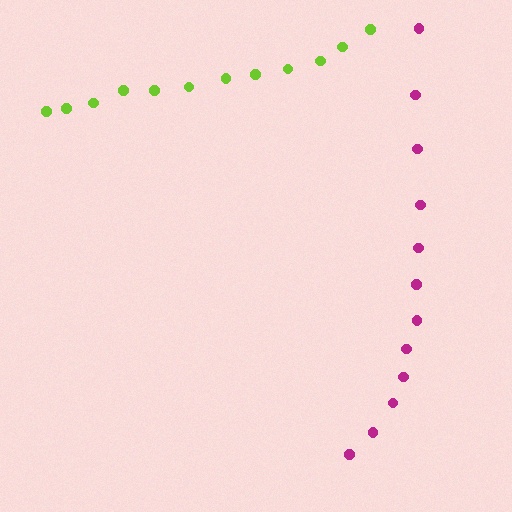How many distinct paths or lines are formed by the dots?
There are 2 distinct paths.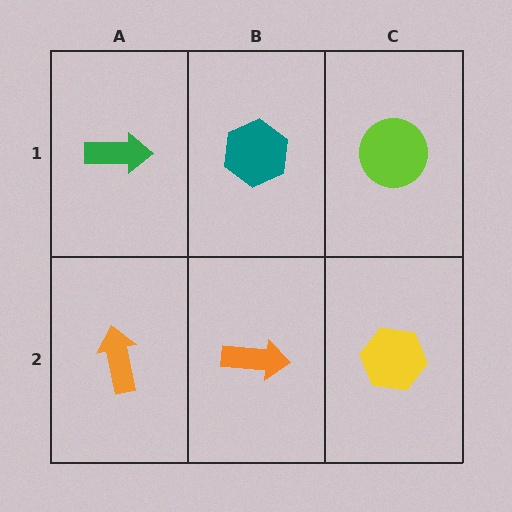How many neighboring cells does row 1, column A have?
2.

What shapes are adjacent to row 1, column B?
An orange arrow (row 2, column B), a green arrow (row 1, column A), a lime circle (row 1, column C).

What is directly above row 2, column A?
A green arrow.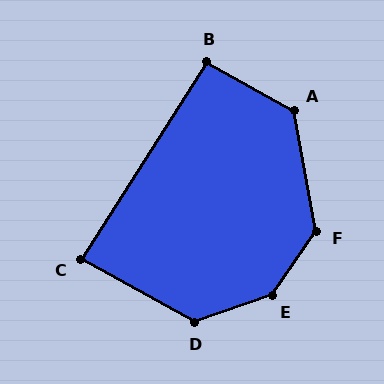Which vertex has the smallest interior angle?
C, at approximately 86 degrees.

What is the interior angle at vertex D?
Approximately 132 degrees (obtuse).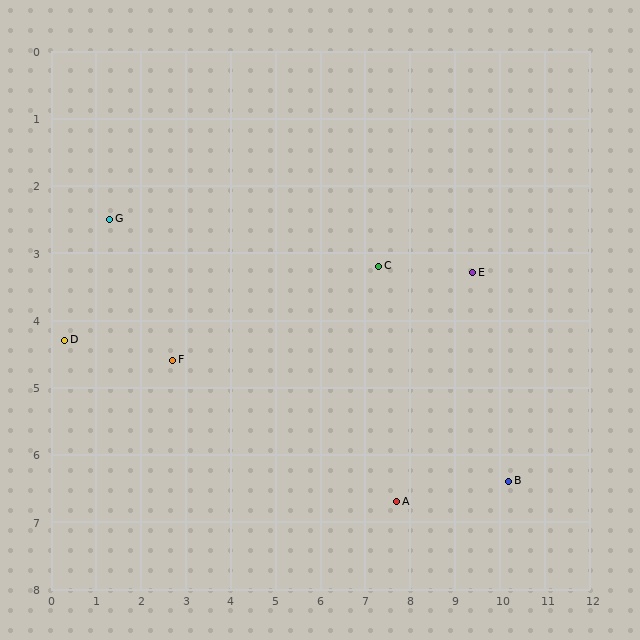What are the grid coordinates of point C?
Point C is at approximately (7.3, 3.2).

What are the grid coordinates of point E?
Point E is at approximately (9.4, 3.3).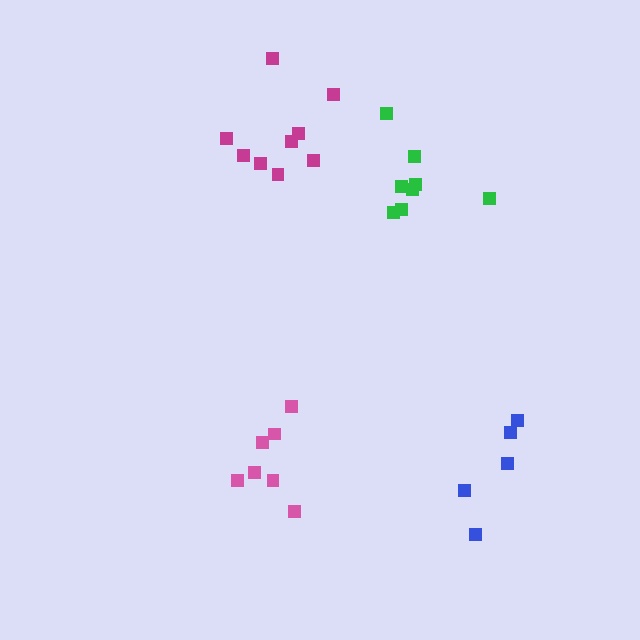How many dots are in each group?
Group 1: 5 dots, Group 2: 7 dots, Group 3: 9 dots, Group 4: 8 dots (29 total).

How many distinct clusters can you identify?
There are 4 distinct clusters.